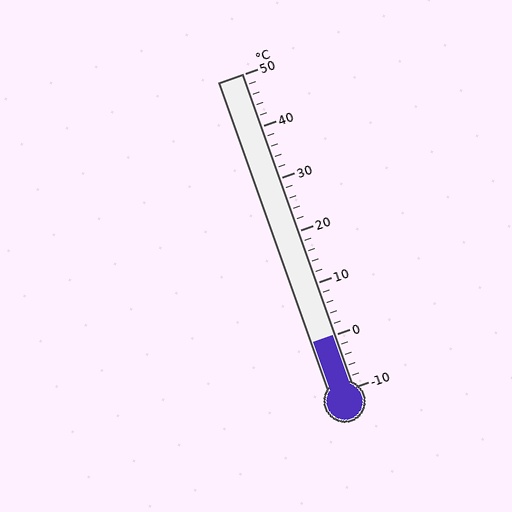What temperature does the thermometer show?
The thermometer shows approximately 0°C.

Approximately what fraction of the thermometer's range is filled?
The thermometer is filled to approximately 15% of its range.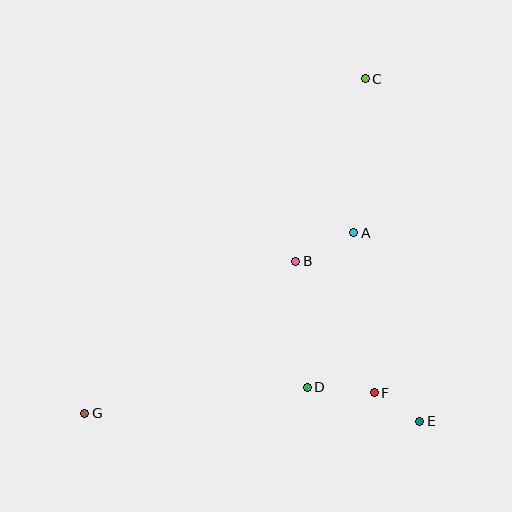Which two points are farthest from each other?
Points C and G are farthest from each other.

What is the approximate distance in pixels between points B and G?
The distance between B and G is approximately 260 pixels.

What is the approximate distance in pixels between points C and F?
The distance between C and F is approximately 314 pixels.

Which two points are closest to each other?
Points E and F are closest to each other.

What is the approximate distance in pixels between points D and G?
The distance between D and G is approximately 224 pixels.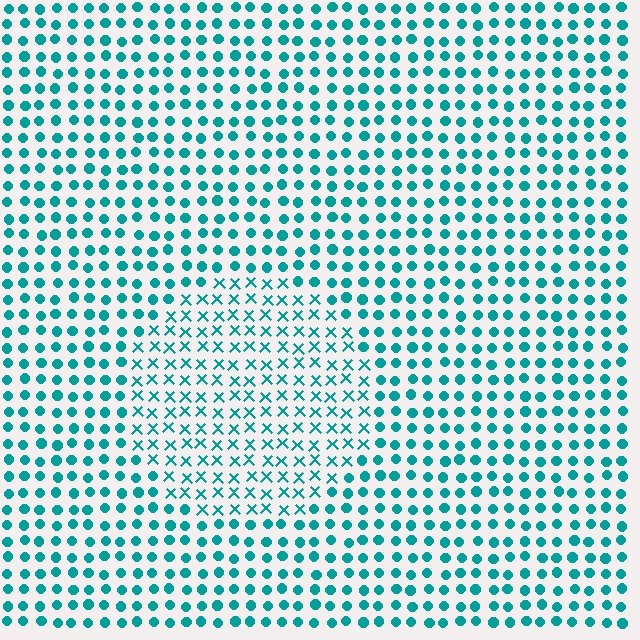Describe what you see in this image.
The image is filled with small teal elements arranged in a uniform grid. A circle-shaped region contains X marks, while the surrounding area contains circles. The boundary is defined purely by the change in element shape.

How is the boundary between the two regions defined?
The boundary is defined by a change in element shape: X marks inside vs. circles outside. All elements share the same color and spacing.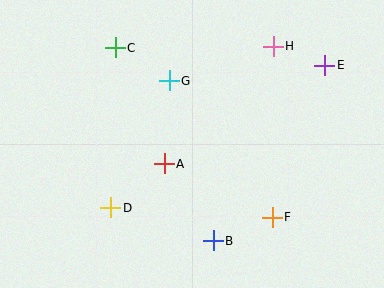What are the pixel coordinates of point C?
Point C is at (115, 48).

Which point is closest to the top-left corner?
Point C is closest to the top-left corner.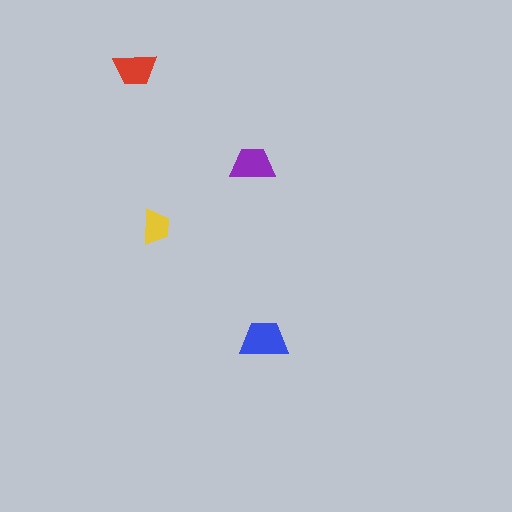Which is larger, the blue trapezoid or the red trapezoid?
The blue one.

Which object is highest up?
The red trapezoid is topmost.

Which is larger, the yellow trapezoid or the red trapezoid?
The red one.